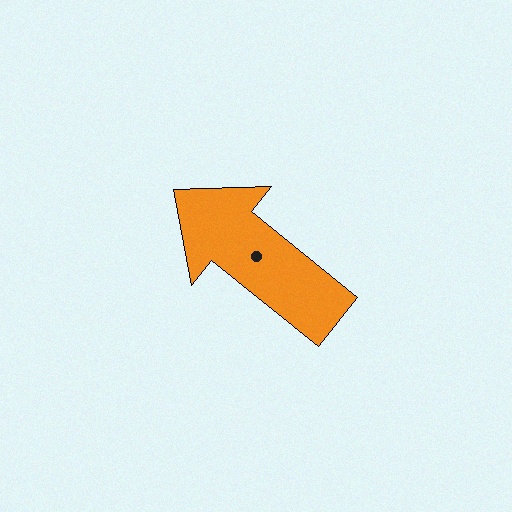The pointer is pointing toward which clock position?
Roughly 10 o'clock.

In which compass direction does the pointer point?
Northwest.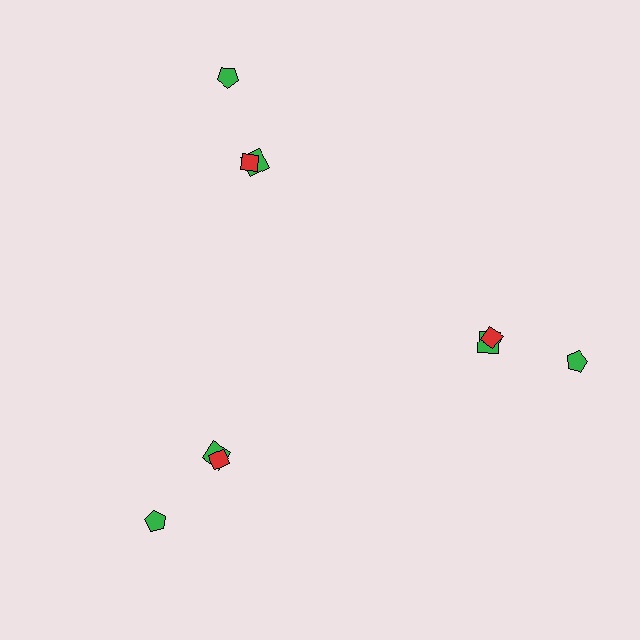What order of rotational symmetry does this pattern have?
This pattern has 3-fold rotational symmetry.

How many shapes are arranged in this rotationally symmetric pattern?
There are 9 shapes, arranged in 3 groups of 3.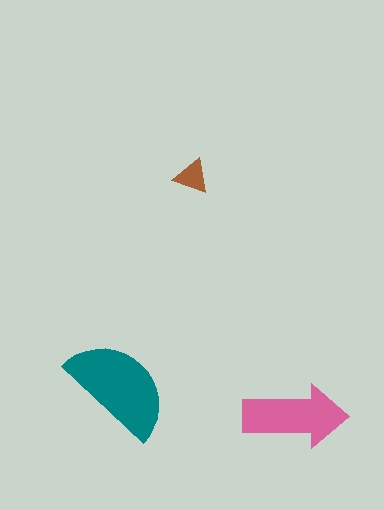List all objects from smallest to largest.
The brown triangle, the pink arrow, the teal semicircle.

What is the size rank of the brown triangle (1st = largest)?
3rd.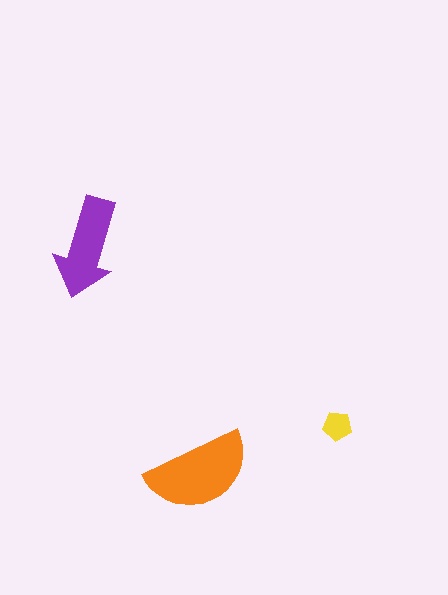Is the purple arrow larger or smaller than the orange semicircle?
Smaller.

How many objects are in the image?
There are 3 objects in the image.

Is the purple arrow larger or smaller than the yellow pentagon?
Larger.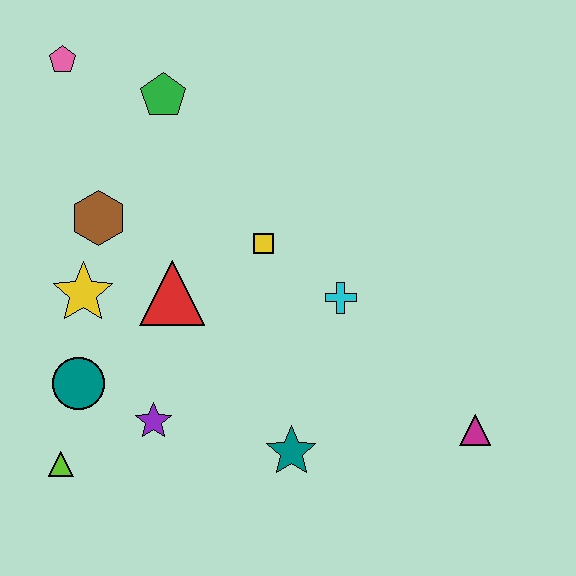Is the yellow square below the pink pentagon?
Yes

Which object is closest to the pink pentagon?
The green pentagon is closest to the pink pentagon.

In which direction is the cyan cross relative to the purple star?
The cyan cross is to the right of the purple star.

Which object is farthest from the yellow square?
The lime triangle is farthest from the yellow square.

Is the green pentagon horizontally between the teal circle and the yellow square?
Yes